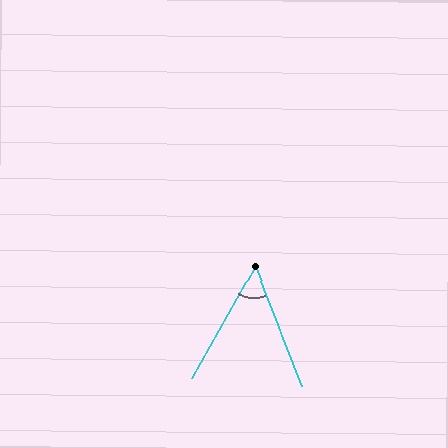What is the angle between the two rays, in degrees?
Approximately 51 degrees.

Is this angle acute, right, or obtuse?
It is acute.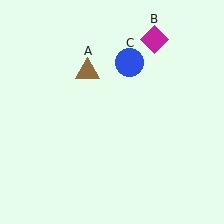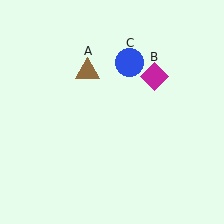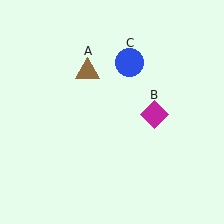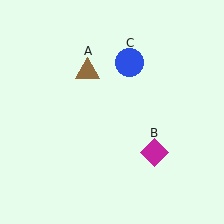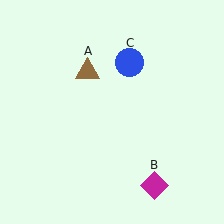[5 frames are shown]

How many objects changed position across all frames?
1 object changed position: magenta diamond (object B).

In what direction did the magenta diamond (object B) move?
The magenta diamond (object B) moved down.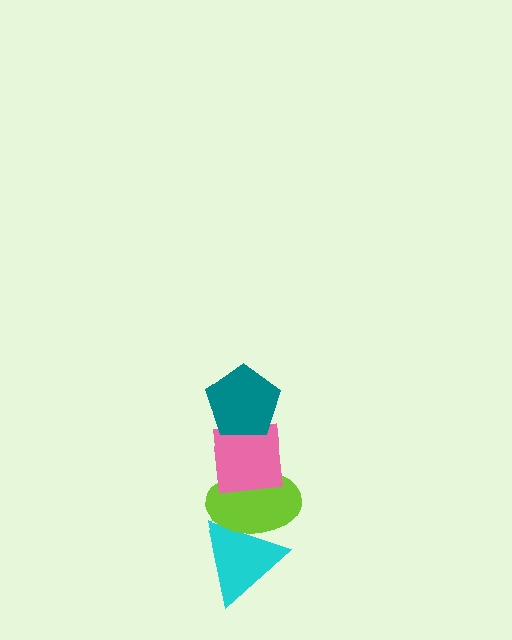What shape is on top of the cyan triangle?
The lime ellipse is on top of the cyan triangle.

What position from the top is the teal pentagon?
The teal pentagon is 1st from the top.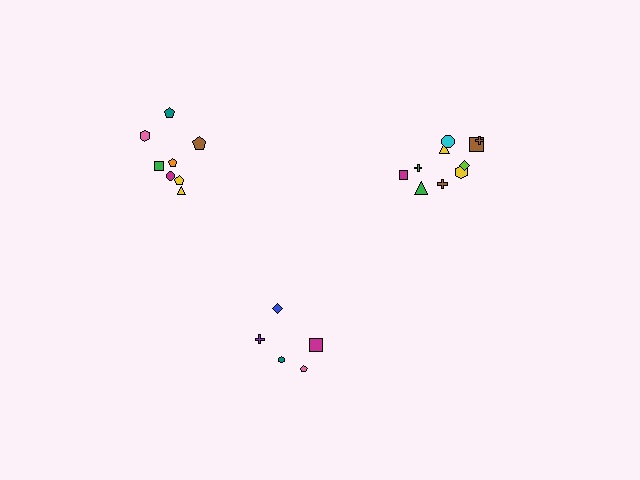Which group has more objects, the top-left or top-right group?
The top-right group.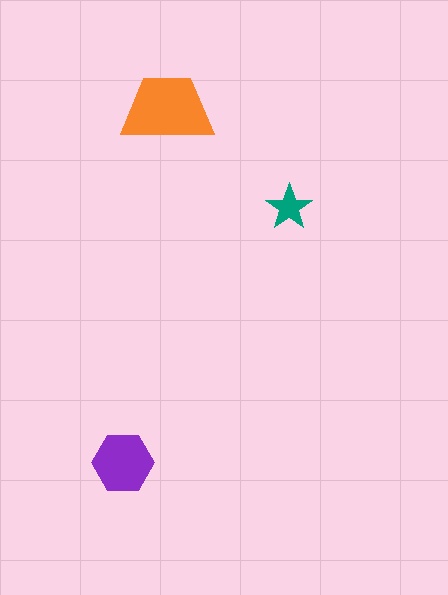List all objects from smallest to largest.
The teal star, the purple hexagon, the orange trapezoid.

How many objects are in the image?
There are 3 objects in the image.